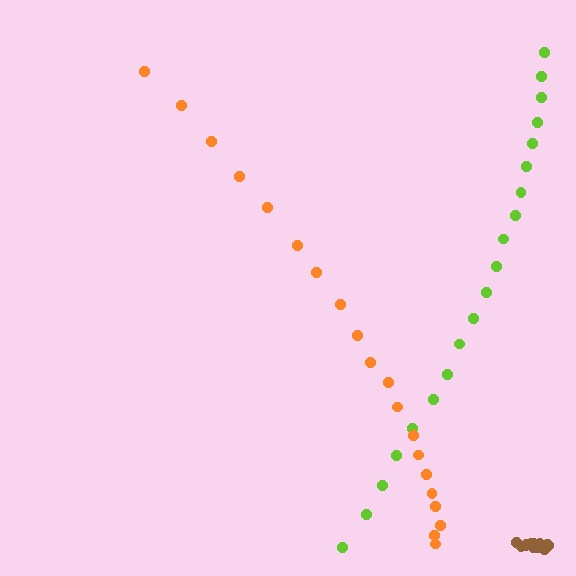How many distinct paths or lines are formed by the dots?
There are 3 distinct paths.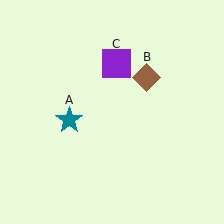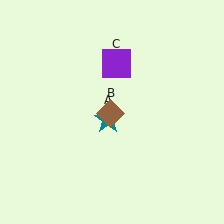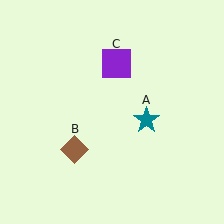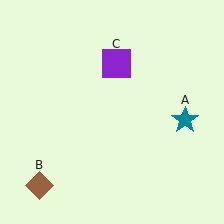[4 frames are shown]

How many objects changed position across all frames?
2 objects changed position: teal star (object A), brown diamond (object B).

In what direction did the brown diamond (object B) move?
The brown diamond (object B) moved down and to the left.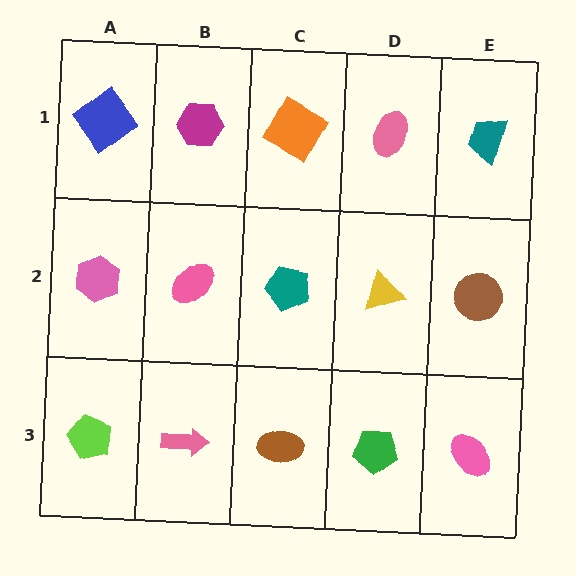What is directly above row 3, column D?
A yellow triangle.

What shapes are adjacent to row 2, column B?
A magenta hexagon (row 1, column B), a pink arrow (row 3, column B), a pink hexagon (row 2, column A), a teal pentagon (row 2, column C).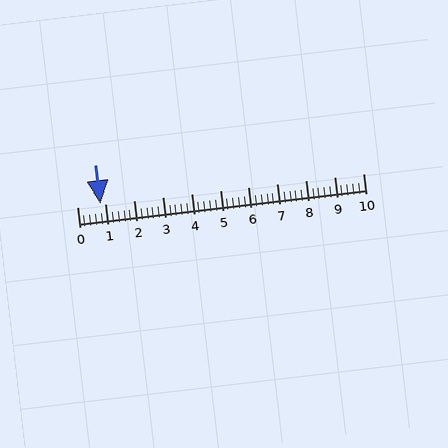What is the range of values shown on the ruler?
The ruler shows values from 0 to 10.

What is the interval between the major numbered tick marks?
The major tick marks are spaced 1 units apart.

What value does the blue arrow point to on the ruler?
The blue arrow points to approximately 0.8.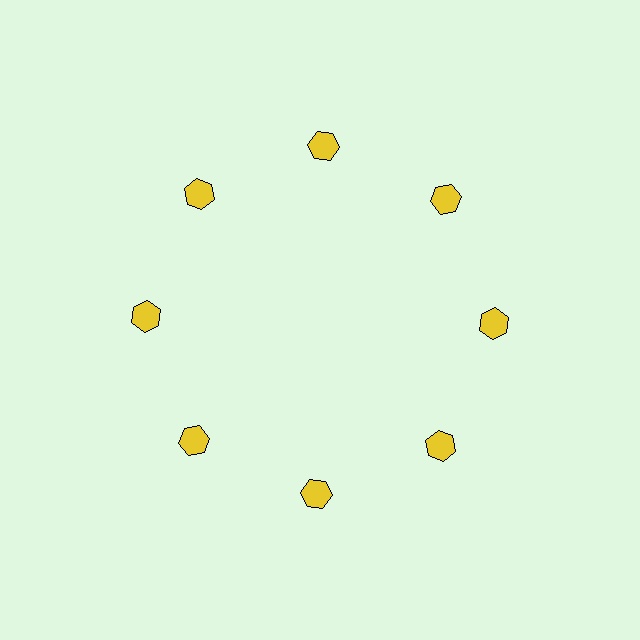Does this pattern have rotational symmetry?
Yes, this pattern has 8-fold rotational symmetry. It looks the same after rotating 45 degrees around the center.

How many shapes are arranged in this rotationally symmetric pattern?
There are 8 shapes, arranged in 8 groups of 1.